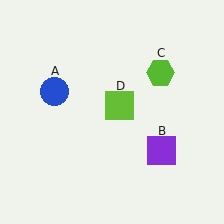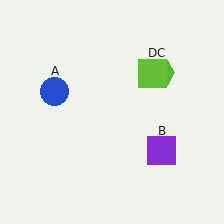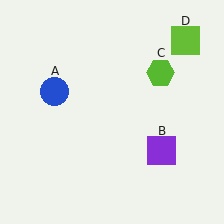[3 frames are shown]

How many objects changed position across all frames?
1 object changed position: lime square (object D).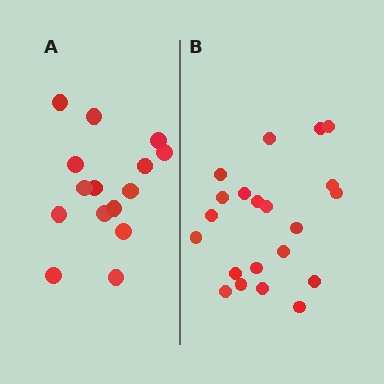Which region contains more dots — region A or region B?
Region B (the right region) has more dots.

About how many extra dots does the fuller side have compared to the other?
Region B has about 6 more dots than region A.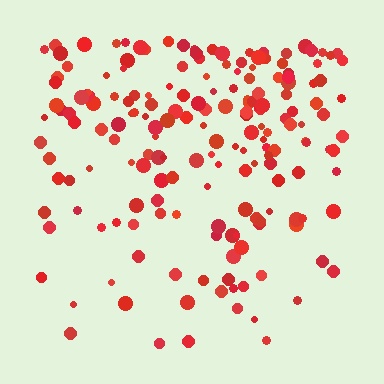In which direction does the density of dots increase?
From bottom to top, with the top side densest.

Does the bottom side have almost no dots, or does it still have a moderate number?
Still a moderate number, just noticeably fewer than the top.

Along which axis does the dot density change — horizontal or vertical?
Vertical.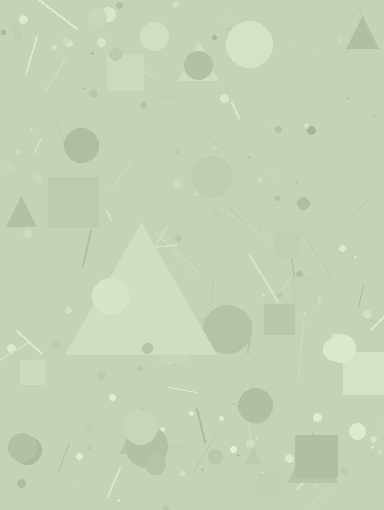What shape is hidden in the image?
A triangle is hidden in the image.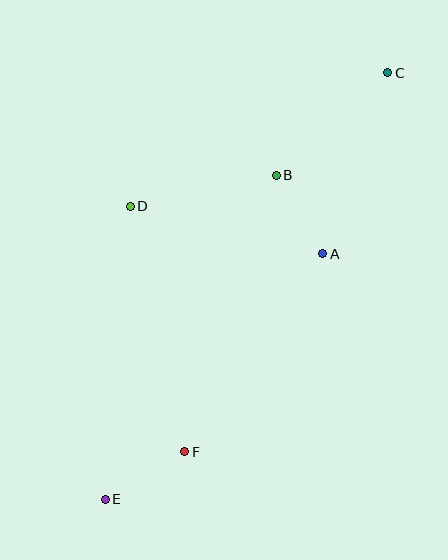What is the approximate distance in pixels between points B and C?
The distance between B and C is approximately 152 pixels.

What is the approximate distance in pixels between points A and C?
The distance between A and C is approximately 192 pixels.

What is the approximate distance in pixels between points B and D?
The distance between B and D is approximately 149 pixels.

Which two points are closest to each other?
Points A and B are closest to each other.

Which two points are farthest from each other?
Points C and E are farthest from each other.